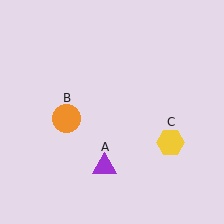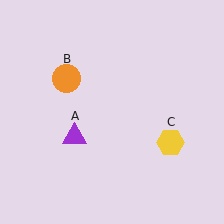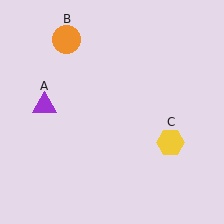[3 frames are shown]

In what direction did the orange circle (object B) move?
The orange circle (object B) moved up.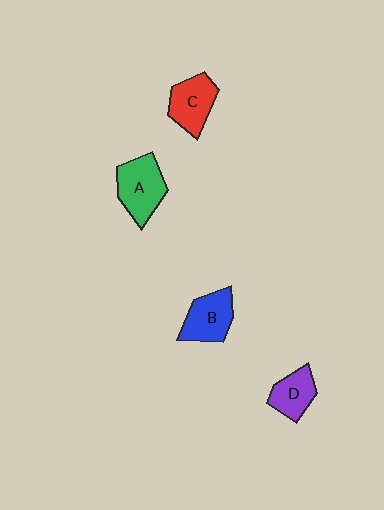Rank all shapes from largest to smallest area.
From largest to smallest: A (green), B (blue), C (red), D (purple).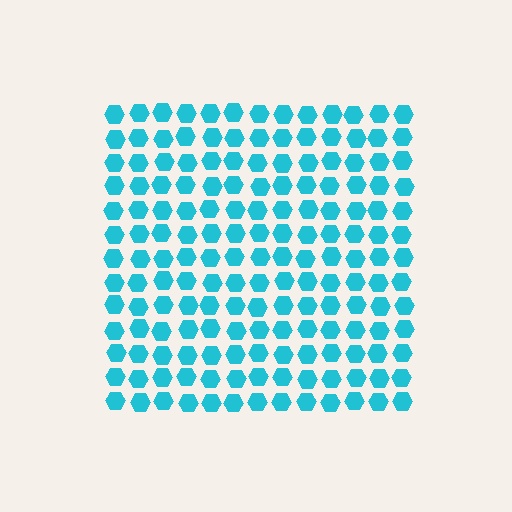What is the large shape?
The large shape is a square.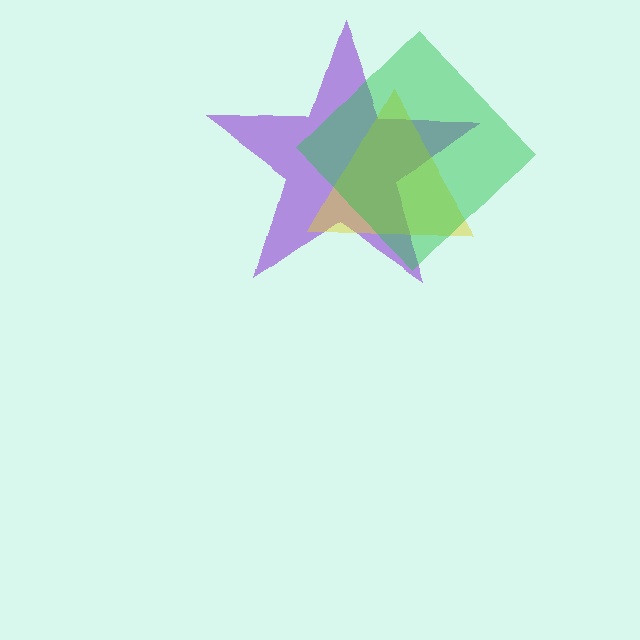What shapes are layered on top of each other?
The layered shapes are: a purple star, a yellow triangle, a green diamond.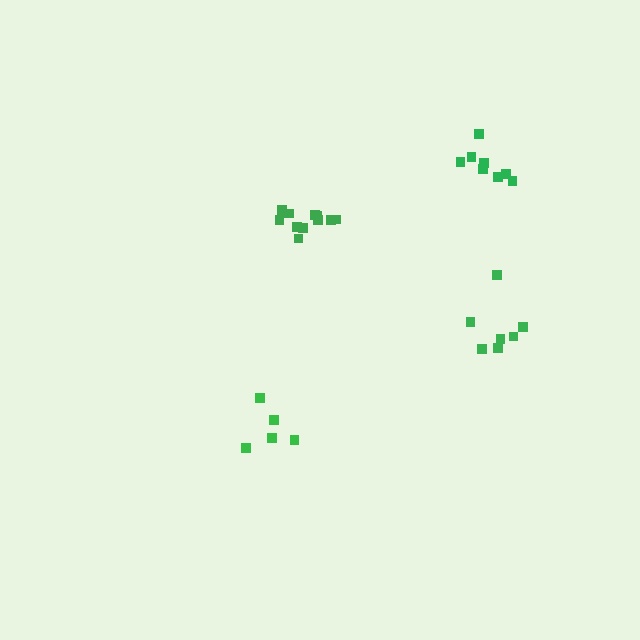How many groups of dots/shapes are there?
There are 4 groups.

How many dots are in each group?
Group 1: 8 dots, Group 2: 11 dots, Group 3: 5 dots, Group 4: 7 dots (31 total).